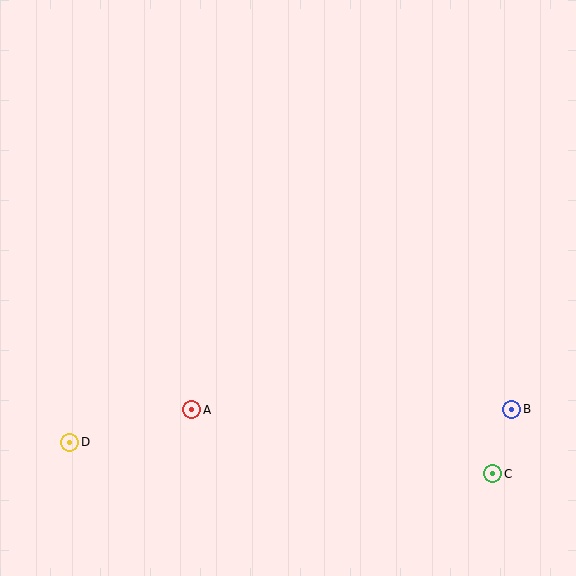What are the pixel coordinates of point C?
Point C is at (493, 474).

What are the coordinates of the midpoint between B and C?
The midpoint between B and C is at (502, 441).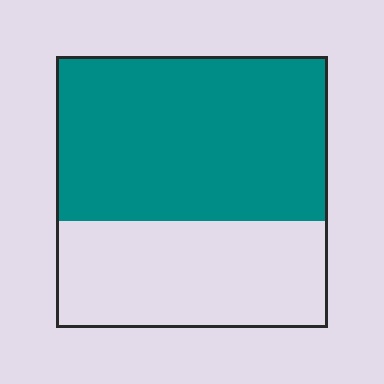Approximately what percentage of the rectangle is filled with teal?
Approximately 60%.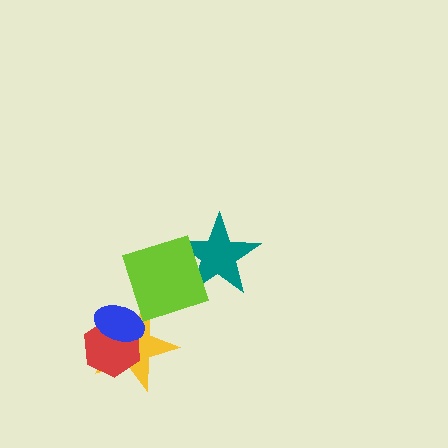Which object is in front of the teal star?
The lime diamond is in front of the teal star.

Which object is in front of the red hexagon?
The blue ellipse is in front of the red hexagon.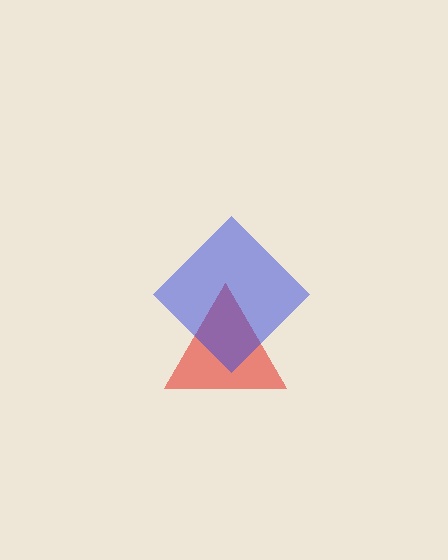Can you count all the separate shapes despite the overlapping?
Yes, there are 2 separate shapes.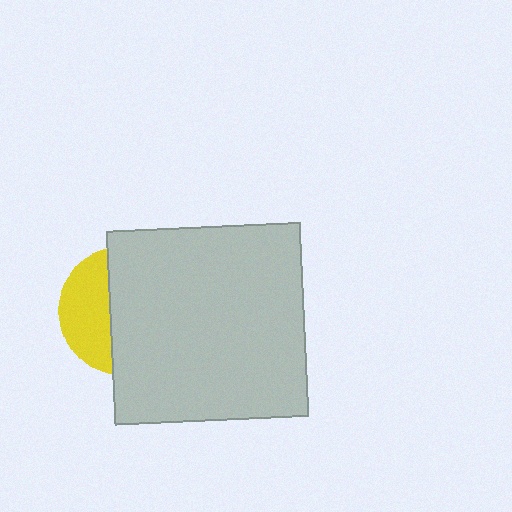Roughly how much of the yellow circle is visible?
A small part of it is visible (roughly 37%).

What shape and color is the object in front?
The object in front is a light gray square.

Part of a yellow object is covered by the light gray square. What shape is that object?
It is a circle.